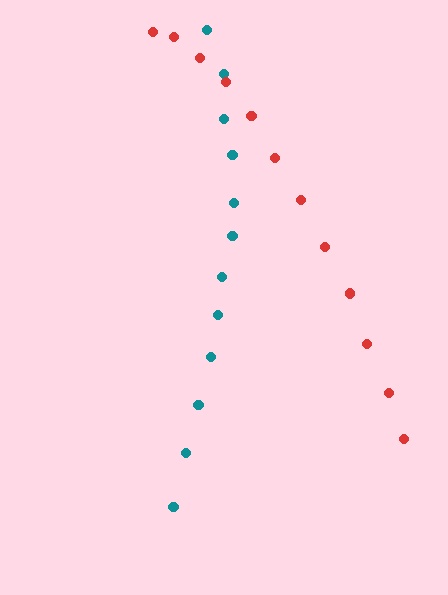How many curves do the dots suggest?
There are 2 distinct paths.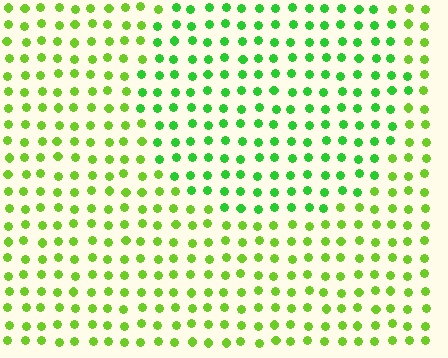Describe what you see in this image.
The image is filled with small lime elements in a uniform arrangement. A circle-shaped region is visible where the elements are tinted to a slightly different hue, forming a subtle color boundary.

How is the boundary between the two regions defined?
The boundary is defined purely by a slight shift in hue (about 27 degrees). Spacing, size, and orientation are identical on both sides.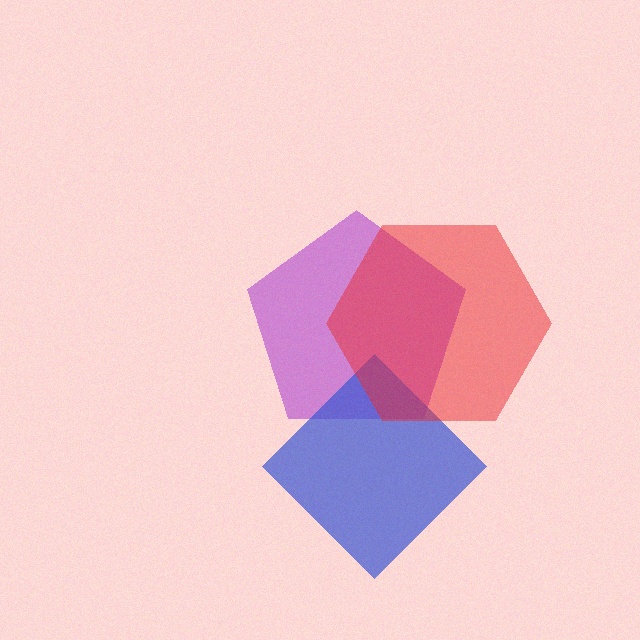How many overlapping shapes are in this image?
There are 3 overlapping shapes in the image.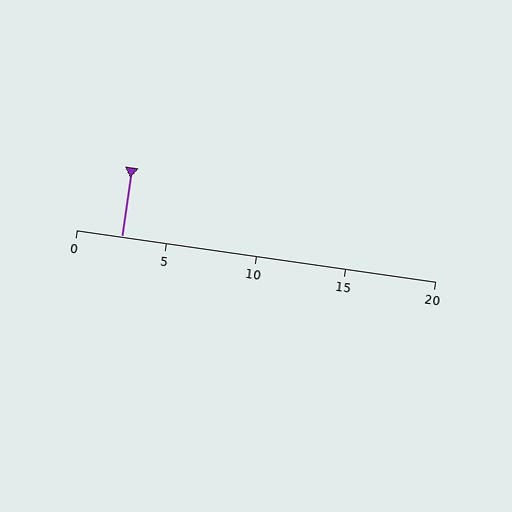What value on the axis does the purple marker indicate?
The marker indicates approximately 2.5.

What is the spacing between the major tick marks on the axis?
The major ticks are spaced 5 apart.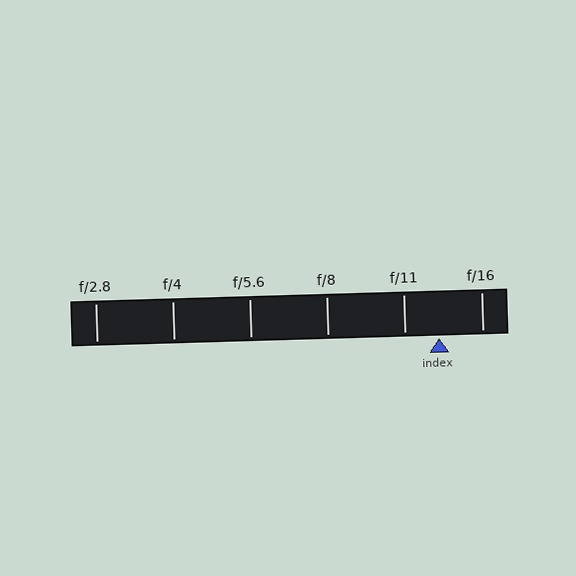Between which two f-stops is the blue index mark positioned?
The index mark is between f/11 and f/16.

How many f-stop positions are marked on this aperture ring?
There are 6 f-stop positions marked.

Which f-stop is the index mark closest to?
The index mark is closest to f/11.